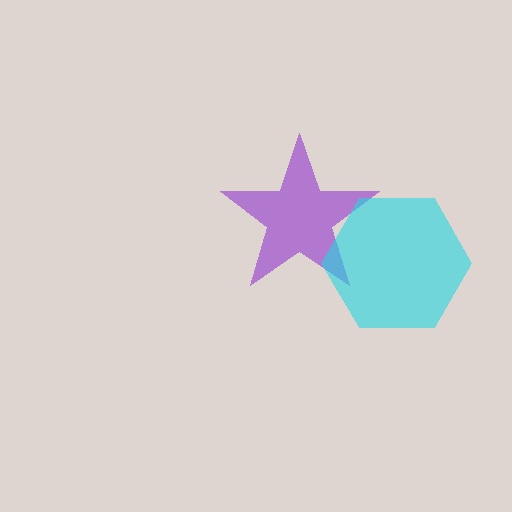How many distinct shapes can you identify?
There are 2 distinct shapes: a purple star, a cyan hexagon.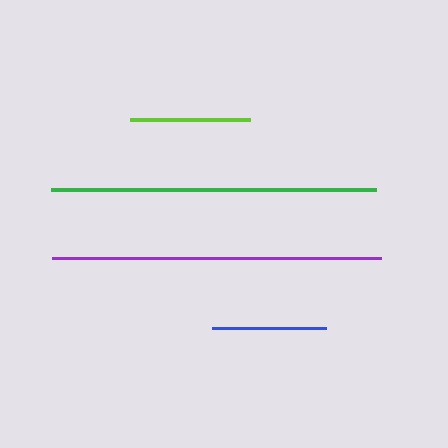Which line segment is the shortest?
The blue line is the shortest at approximately 114 pixels.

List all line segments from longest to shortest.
From longest to shortest: purple, green, lime, blue.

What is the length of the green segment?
The green segment is approximately 324 pixels long.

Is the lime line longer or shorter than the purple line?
The purple line is longer than the lime line.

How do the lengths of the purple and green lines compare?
The purple and green lines are approximately the same length.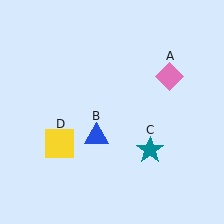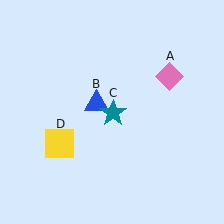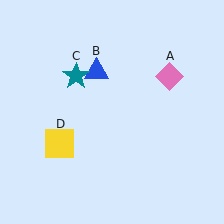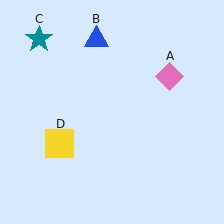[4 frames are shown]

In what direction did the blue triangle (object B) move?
The blue triangle (object B) moved up.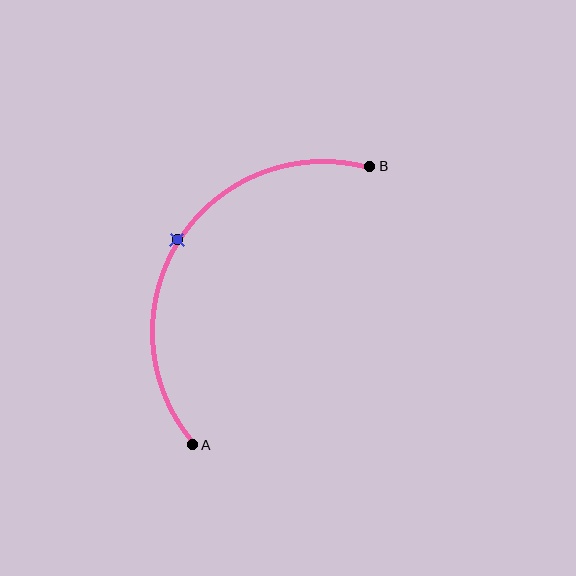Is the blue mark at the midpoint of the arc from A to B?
Yes. The blue mark lies on the arc at equal arc-length from both A and B — it is the arc midpoint.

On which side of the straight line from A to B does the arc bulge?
The arc bulges to the left of the straight line connecting A and B.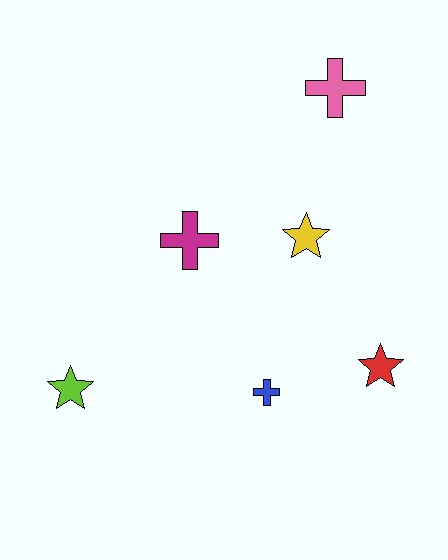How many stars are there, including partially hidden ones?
There are 3 stars.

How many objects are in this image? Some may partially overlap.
There are 6 objects.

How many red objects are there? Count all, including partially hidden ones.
There is 1 red object.